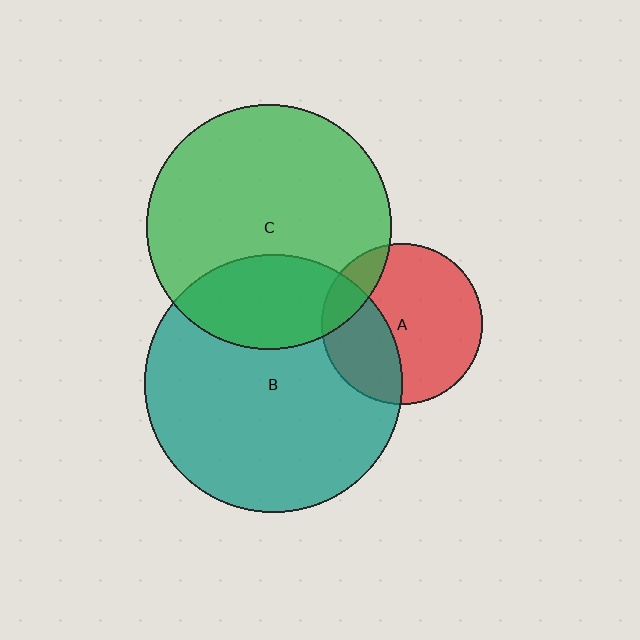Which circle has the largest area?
Circle B (teal).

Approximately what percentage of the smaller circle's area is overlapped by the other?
Approximately 30%.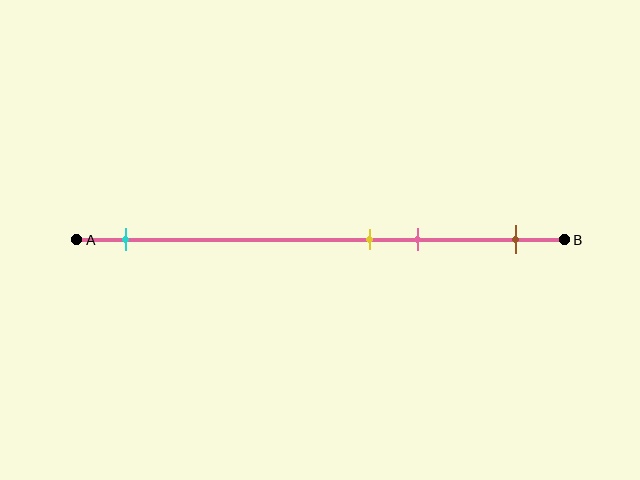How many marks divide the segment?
There are 4 marks dividing the segment.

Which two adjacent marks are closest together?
The yellow and pink marks are the closest adjacent pair.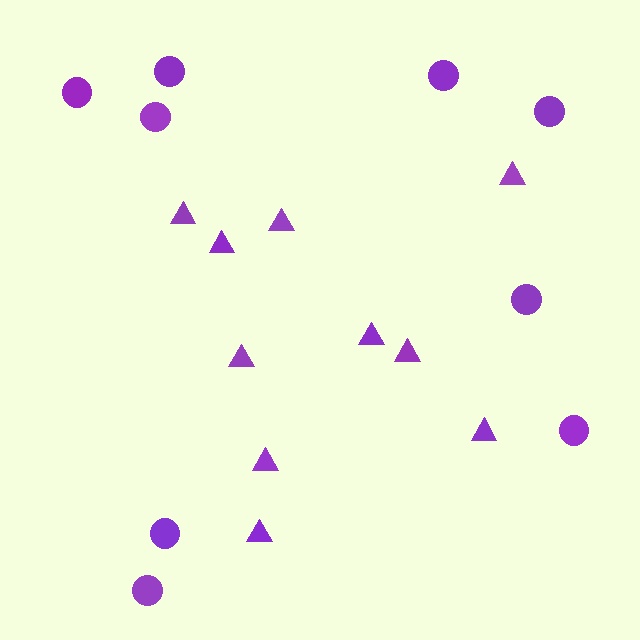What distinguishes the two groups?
There are 2 groups: one group of triangles (10) and one group of circles (9).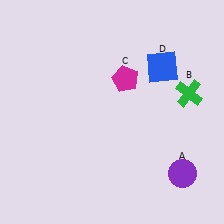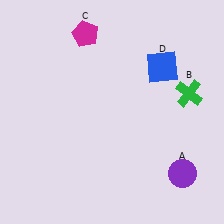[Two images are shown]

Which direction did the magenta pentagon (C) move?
The magenta pentagon (C) moved up.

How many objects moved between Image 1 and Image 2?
1 object moved between the two images.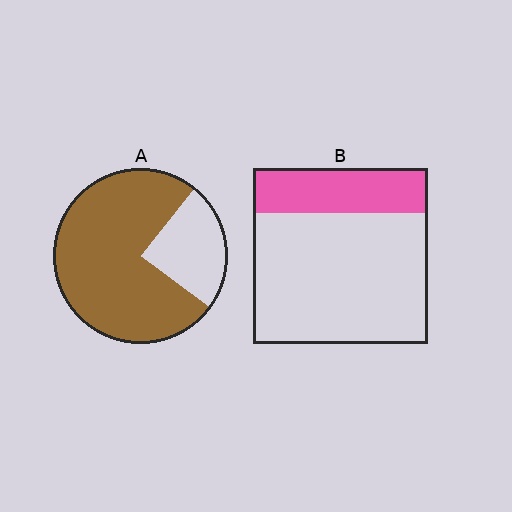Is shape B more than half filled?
No.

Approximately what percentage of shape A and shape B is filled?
A is approximately 75% and B is approximately 25%.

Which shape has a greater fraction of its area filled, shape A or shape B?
Shape A.